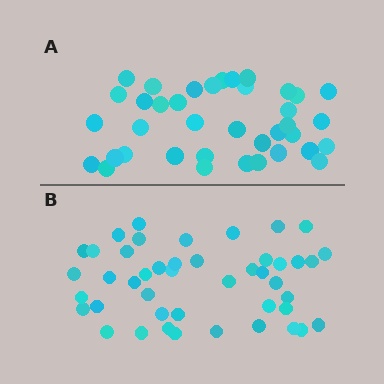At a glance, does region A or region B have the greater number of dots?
Region B (the bottom region) has more dots.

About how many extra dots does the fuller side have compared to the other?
Region B has roughly 8 or so more dots than region A.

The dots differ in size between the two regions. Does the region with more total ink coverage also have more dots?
No. Region A has more total ink coverage because its dots are larger, but region B actually contains more individual dots. Total area can be misleading — the number of items is what matters here.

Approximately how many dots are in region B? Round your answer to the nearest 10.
About 40 dots. (The exact count is 45, which rounds to 40.)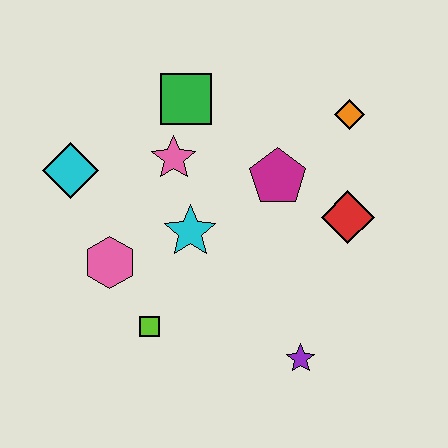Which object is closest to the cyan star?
The pink star is closest to the cyan star.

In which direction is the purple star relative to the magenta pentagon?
The purple star is below the magenta pentagon.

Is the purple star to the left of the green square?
No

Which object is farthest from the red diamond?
The cyan diamond is farthest from the red diamond.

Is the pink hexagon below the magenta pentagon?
Yes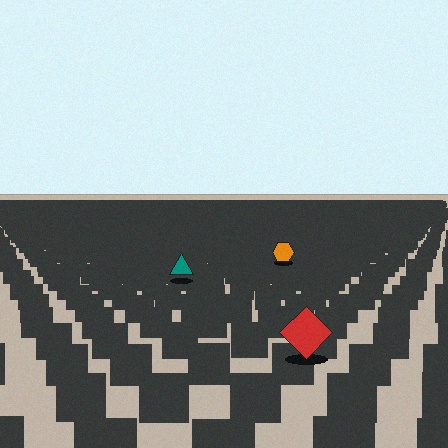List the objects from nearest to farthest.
From nearest to farthest: the red diamond, the teal triangle, the orange hexagon.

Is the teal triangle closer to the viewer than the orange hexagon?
Yes. The teal triangle is closer — you can tell from the texture gradient: the ground texture is coarser near it.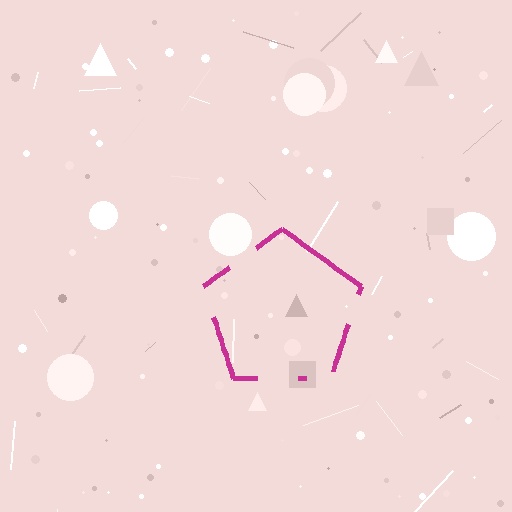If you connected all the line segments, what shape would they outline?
They would outline a pentagon.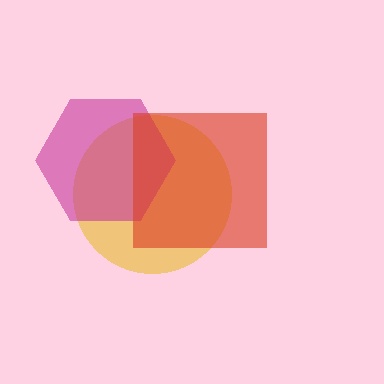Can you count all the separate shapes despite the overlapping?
Yes, there are 3 separate shapes.